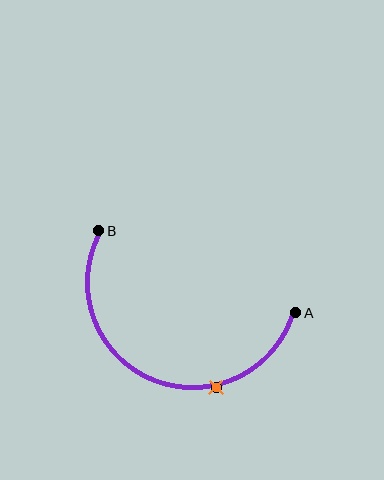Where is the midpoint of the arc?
The arc midpoint is the point on the curve farthest from the straight line joining A and B. It sits below that line.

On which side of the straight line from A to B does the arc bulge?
The arc bulges below the straight line connecting A and B.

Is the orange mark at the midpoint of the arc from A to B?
No. The orange mark lies on the arc but is closer to endpoint A. The arc midpoint would be at the point on the curve equidistant along the arc from both A and B.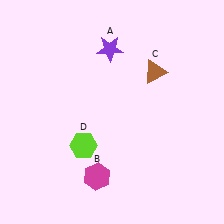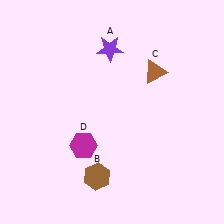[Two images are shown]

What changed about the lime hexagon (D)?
In Image 1, D is lime. In Image 2, it changed to magenta.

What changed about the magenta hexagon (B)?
In Image 1, B is magenta. In Image 2, it changed to brown.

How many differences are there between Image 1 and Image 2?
There are 2 differences between the two images.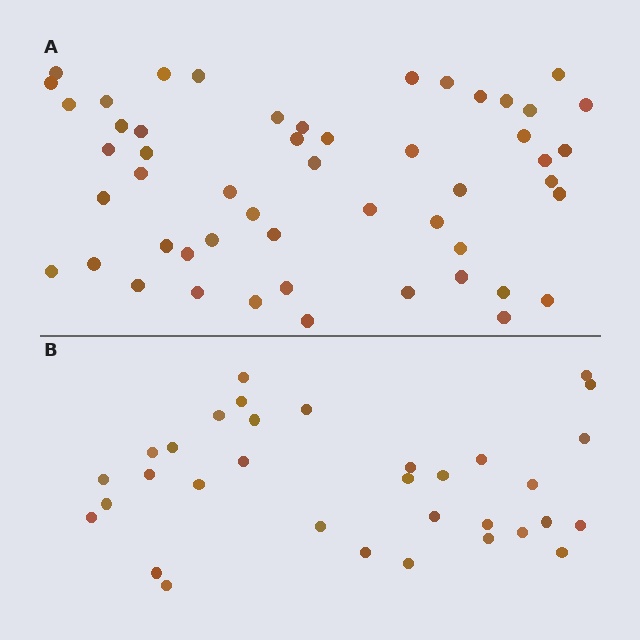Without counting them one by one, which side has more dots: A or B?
Region A (the top region) has more dots.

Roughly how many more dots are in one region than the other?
Region A has approximately 20 more dots than region B.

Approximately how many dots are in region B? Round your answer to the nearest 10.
About 30 dots. (The exact count is 33, which rounds to 30.)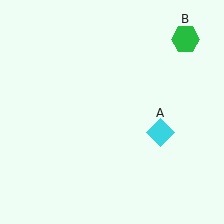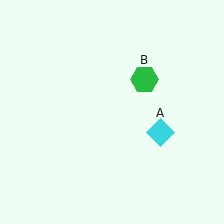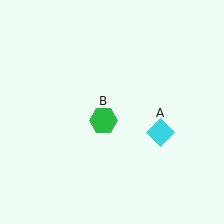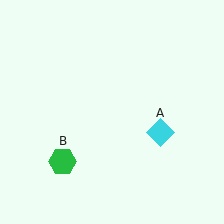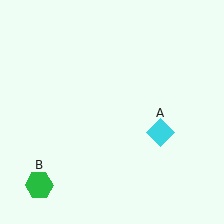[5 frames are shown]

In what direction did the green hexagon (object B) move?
The green hexagon (object B) moved down and to the left.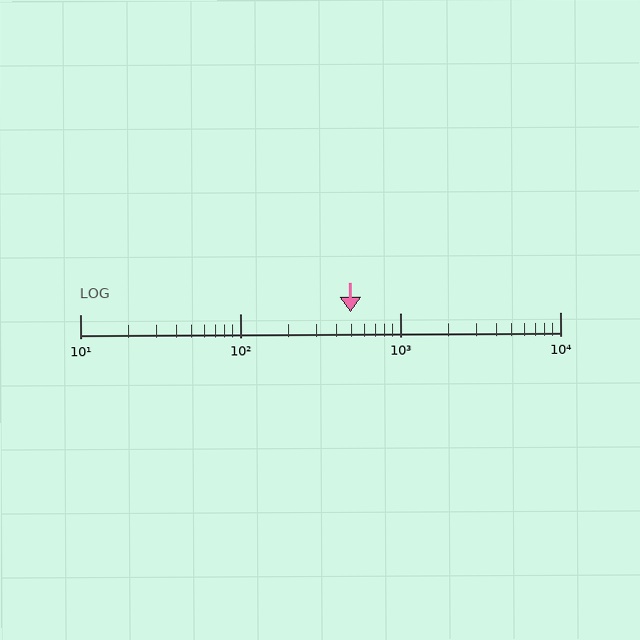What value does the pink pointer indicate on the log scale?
The pointer indicates approximately 490.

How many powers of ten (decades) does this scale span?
The scale spans 3 decades, from 10 to 10000.